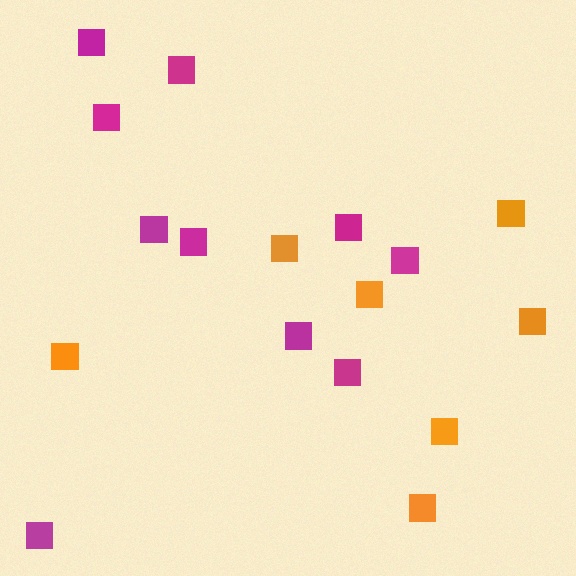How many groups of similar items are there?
There are 2 groups: one group of orange squares (7) and one group of magenta squares (10).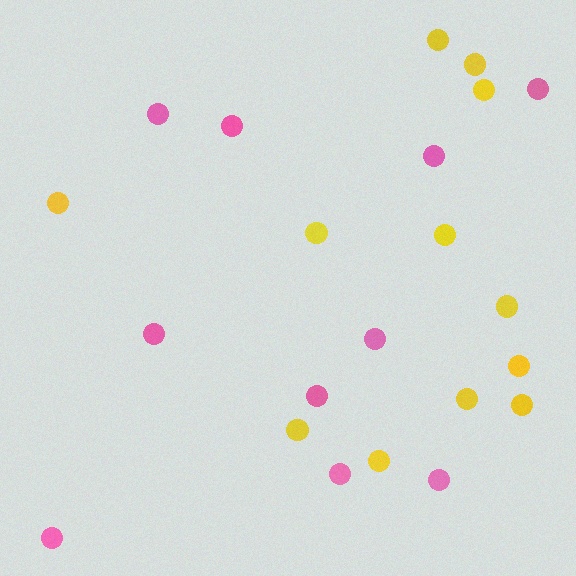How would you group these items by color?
There are 2 groups: one group of yellow circles (12) and one group of pink circles (10).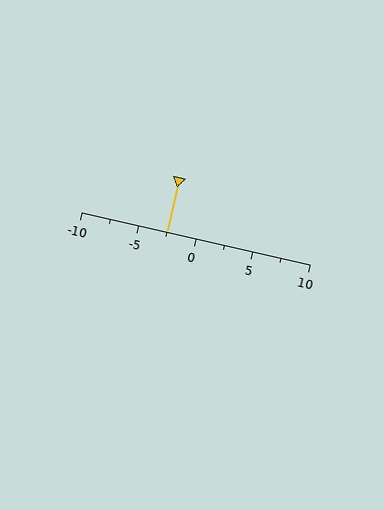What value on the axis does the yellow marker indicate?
The marker indicates approximately -2.5.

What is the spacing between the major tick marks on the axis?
The major ticks are spaced 5 apart.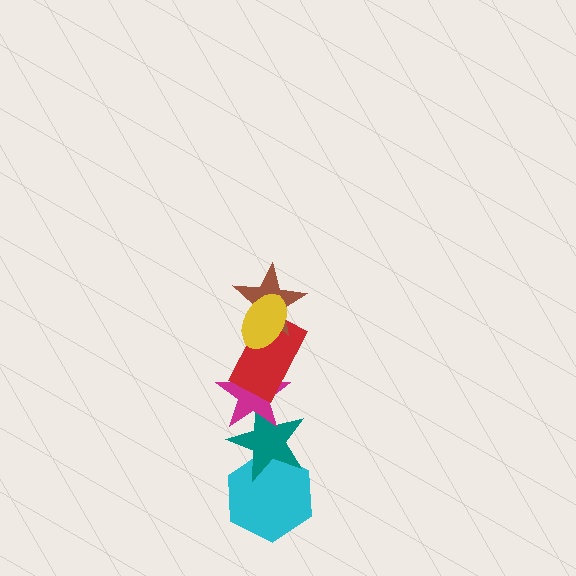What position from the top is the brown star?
The brown star is 2nd from the top.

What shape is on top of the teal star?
The magenta star is on top of the teal star.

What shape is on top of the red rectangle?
The brown star is on top of the red rectangle.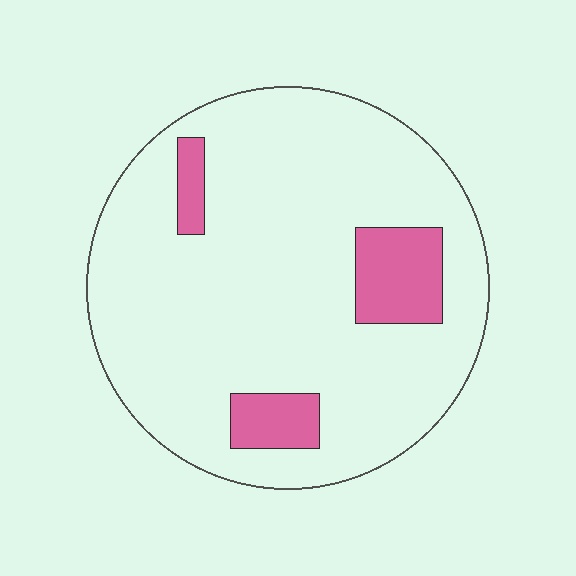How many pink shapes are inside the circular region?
3.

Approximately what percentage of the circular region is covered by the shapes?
Approximately 15%.